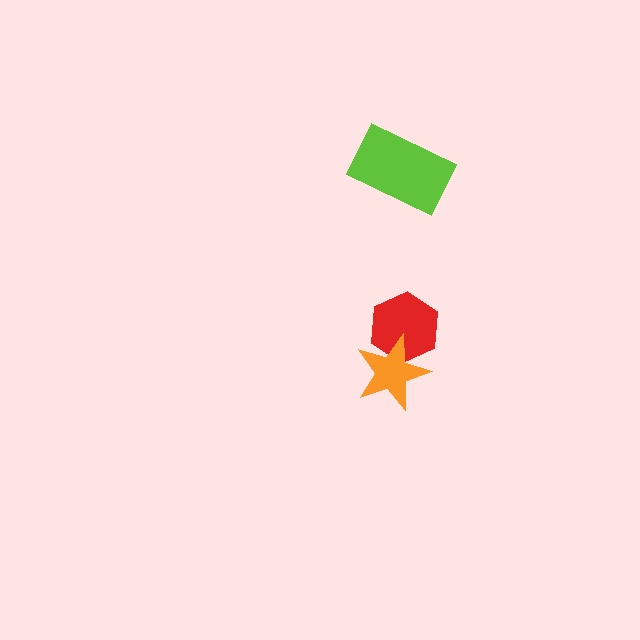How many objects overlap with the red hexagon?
1 object overlaps with the red hexagon.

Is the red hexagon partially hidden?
Yes, it is partially covered by another shape.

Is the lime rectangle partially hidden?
No, no other shape covers it.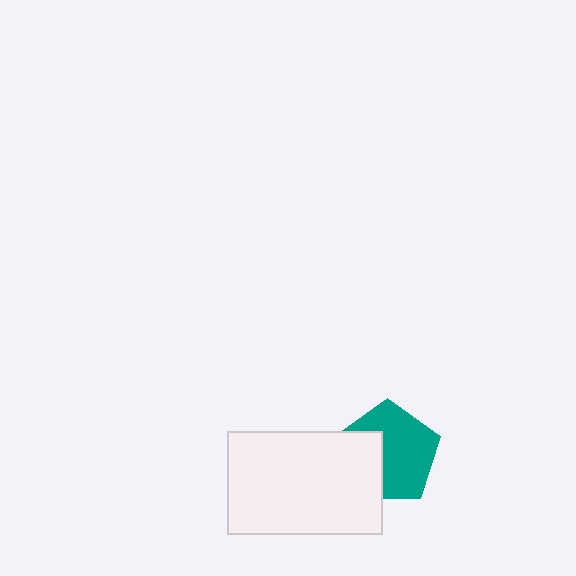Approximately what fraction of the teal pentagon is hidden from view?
Roughly 36% of the teal pentagon is hidden behind the white rectangle.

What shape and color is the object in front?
The object in front is a white rectangle.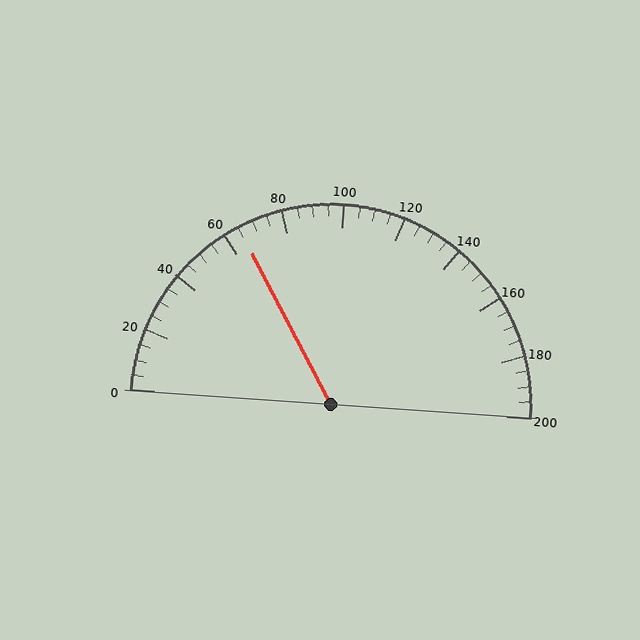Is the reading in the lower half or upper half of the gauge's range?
The reading is in the lower half of the range (0 to 200).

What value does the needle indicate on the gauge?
The needle indicates approximately 65.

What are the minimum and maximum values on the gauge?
The gauge ranges from 0 to 200.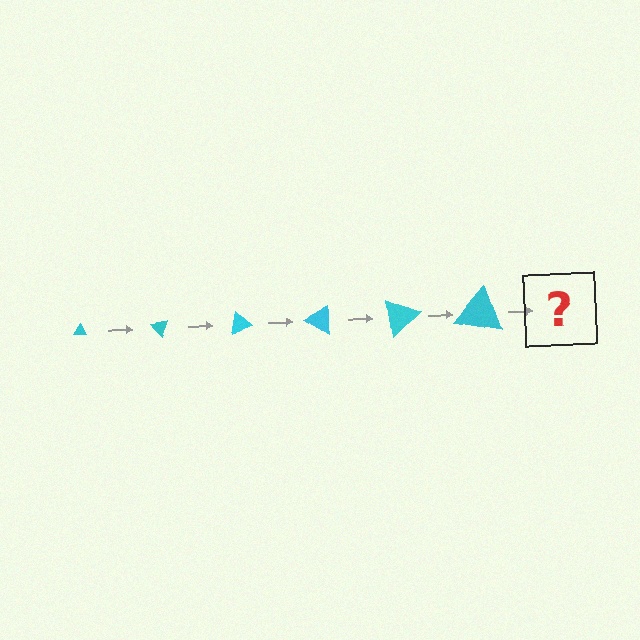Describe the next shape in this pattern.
It should be a triangle, larger than the previous one and rotated 300 degrees from the start.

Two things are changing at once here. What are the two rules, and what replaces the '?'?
The two rules are that the triangle grows larger each step and it rotates 50 degrees each step. The '?' should be a triangle, larger than the previous one and rotated 300 degrees from the start.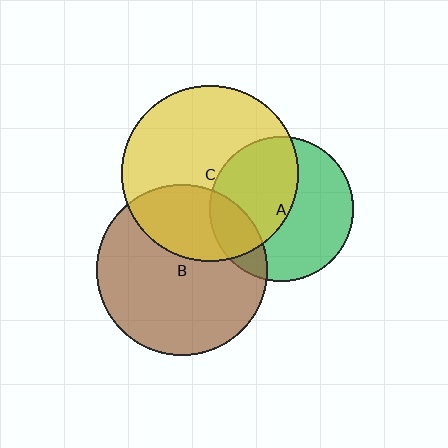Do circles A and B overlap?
Yes.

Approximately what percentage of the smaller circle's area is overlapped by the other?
Approximately 20%.